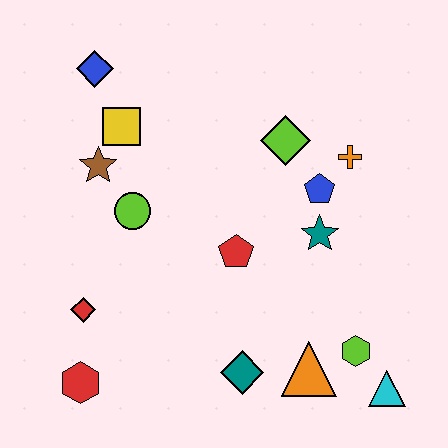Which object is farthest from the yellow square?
The cyan triangle is farthest from the yellow square.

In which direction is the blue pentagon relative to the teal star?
The blue pentagon is above the teal star.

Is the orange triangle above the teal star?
No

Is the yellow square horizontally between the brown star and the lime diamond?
Yes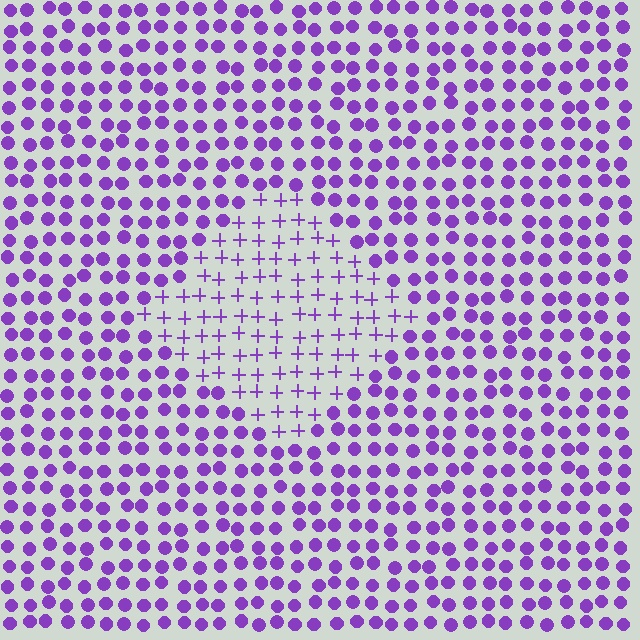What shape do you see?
I see a diamond.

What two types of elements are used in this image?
The image uses plus signs inside the diamond region and circles outside it.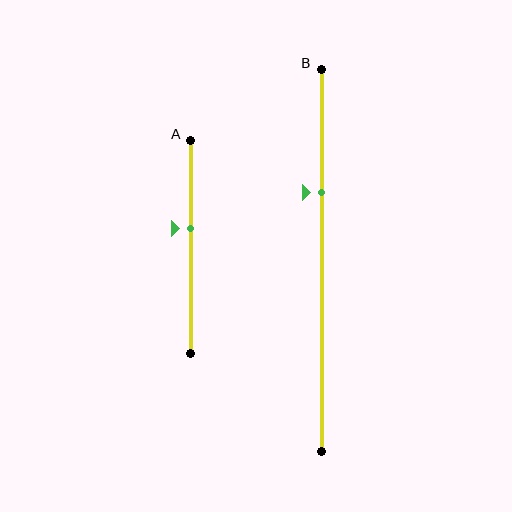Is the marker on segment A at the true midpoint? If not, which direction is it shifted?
No, the marker on segment A is shifted upward by about 9% of the segment length.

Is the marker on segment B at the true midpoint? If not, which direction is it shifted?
No, the marker on segment B is shifted upward by about 18% of the segment length.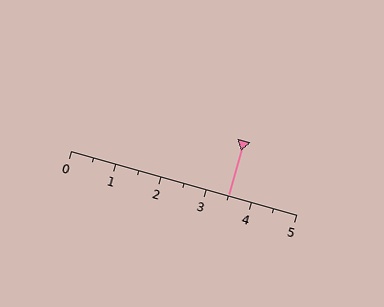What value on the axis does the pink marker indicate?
The marker indicates approximately 3.5.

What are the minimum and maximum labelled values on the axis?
The axis runs from 0 to 5.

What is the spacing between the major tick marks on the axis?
The major ticks are spaced 1 apart.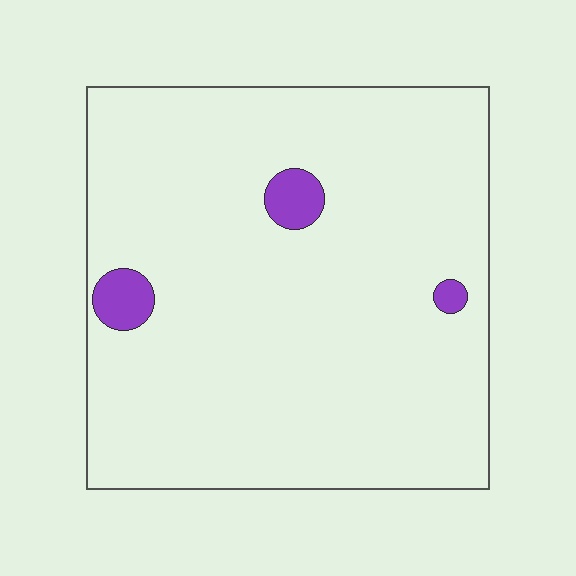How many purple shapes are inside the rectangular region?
3.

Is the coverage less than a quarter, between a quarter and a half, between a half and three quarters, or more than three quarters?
Less than a quarter.